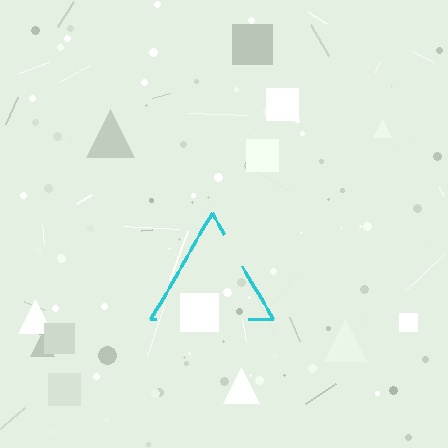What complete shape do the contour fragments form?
The contour fragments form a triangle.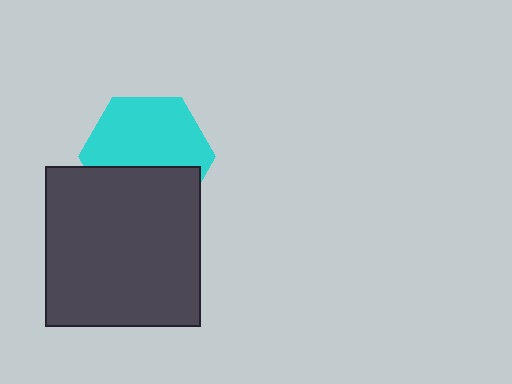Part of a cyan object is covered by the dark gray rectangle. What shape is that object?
It is a hexagon.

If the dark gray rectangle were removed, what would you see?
You would see the complete cyan hexagon.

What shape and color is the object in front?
The object in front is a dark gray rectangle.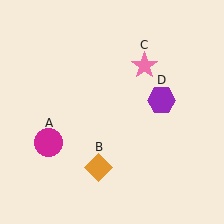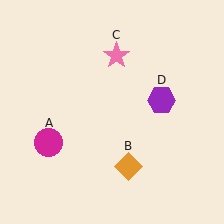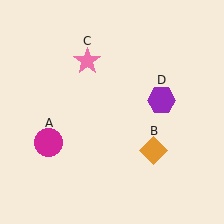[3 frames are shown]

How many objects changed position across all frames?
2 objects changed position: orange diamond (object B), pink star (object C).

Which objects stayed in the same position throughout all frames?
Magenta circle (object A) and purple hexagon (object D) remained stationary.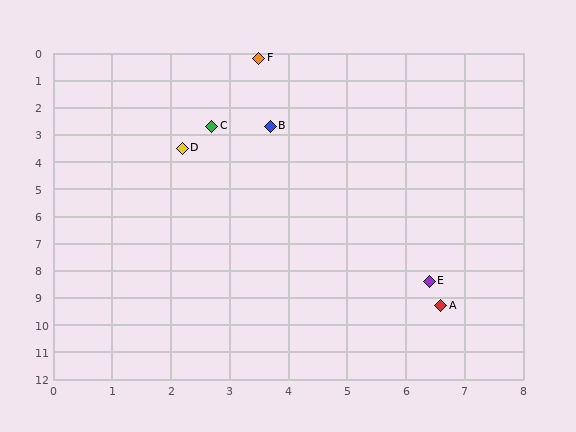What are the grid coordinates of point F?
Point F is at approximately (3.5, 0.2).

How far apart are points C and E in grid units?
Points C and E are about 6.8 grid units apart.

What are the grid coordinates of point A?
Point A is at approximately (6.6, 9.3).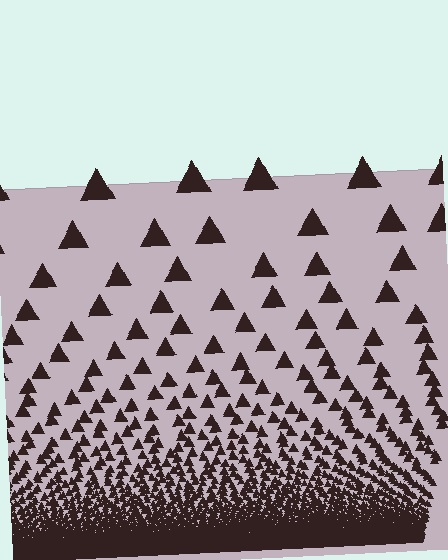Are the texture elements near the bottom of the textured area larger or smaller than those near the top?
Smaller. The gradient is inverted — elements near the bottom are smaller and denser.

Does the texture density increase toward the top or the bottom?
Density increases toward the bottom.